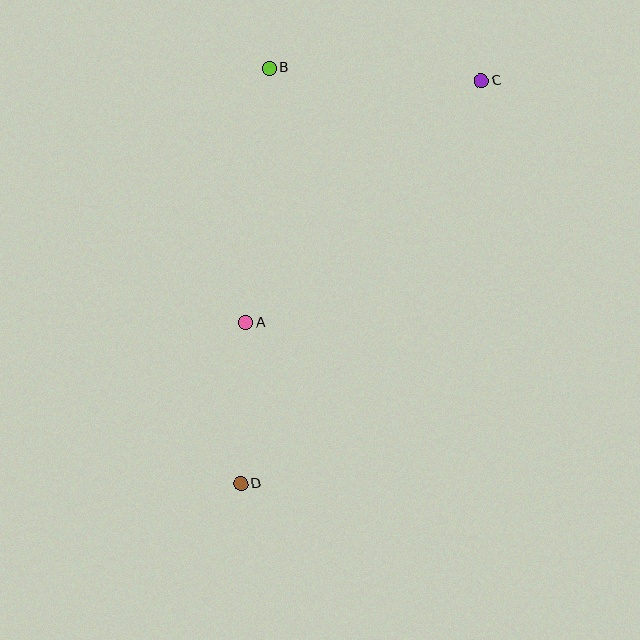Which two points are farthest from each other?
Points C and D are farthest from each other.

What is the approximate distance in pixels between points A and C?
The distance between A and C is approximately 338 pixels.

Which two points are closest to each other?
Points A and D are closest to each other.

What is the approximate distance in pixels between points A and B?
The distance between A and B is approximately 256 pixels.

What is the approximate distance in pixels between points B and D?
The distance between B and D is approximately 416 pixels.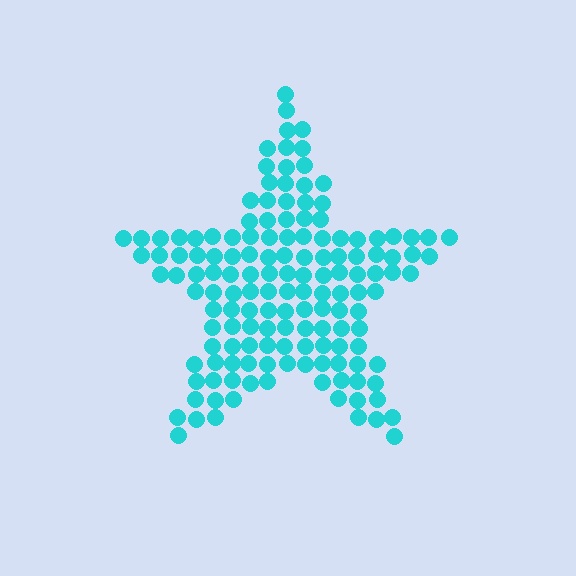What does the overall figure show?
The overall figure shows a star.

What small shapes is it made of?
It is made of small circles.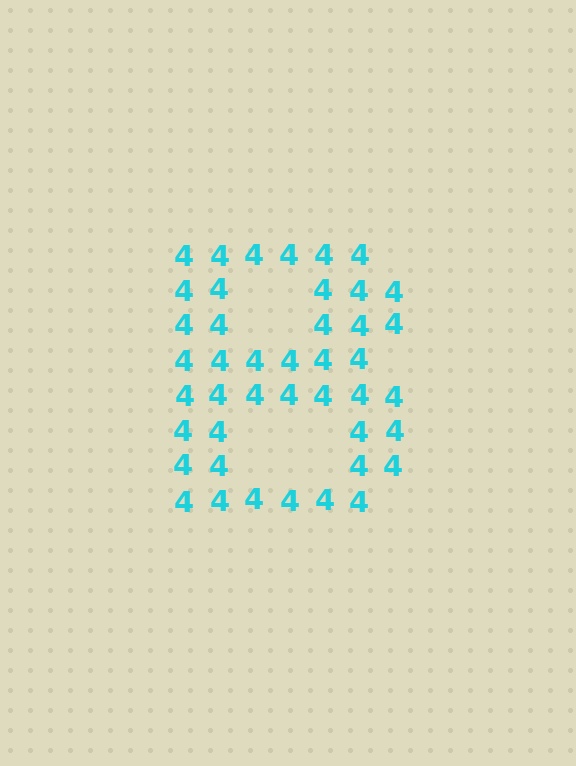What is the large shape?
The large shape is the letter B.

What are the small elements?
The small elements are digit 4's.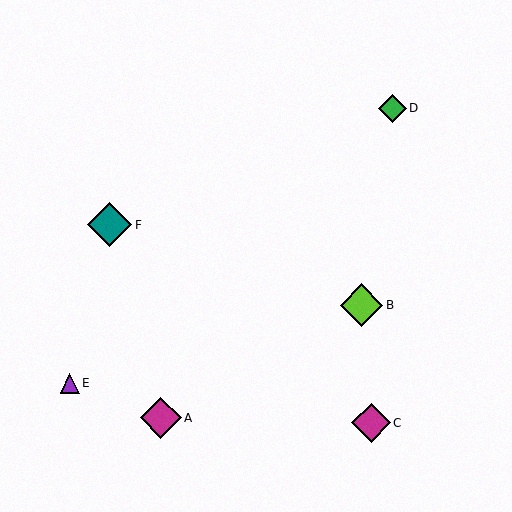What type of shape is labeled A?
Shape A is a magenta diamond.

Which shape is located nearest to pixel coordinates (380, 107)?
The green diamond (labeled D) at (393, 108) is nearest to that location.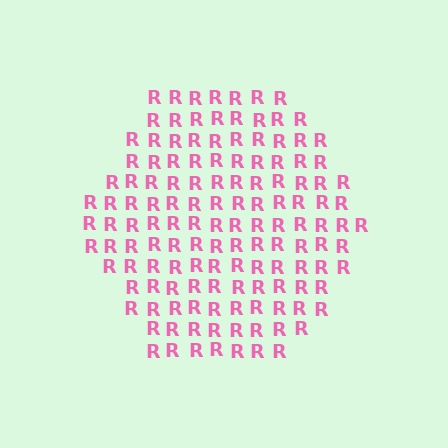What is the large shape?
The large shape is a hexagon.